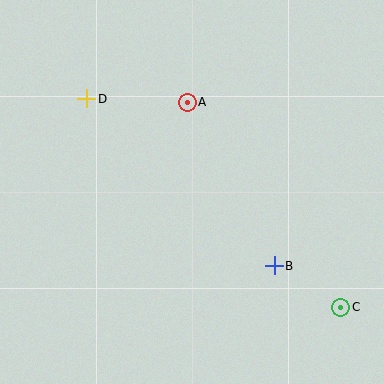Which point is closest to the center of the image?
Point A at (187, 102) is closest to the center.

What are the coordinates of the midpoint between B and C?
The midpoint between B and C is at (308, 286).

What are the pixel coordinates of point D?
Point D is at (87, 99).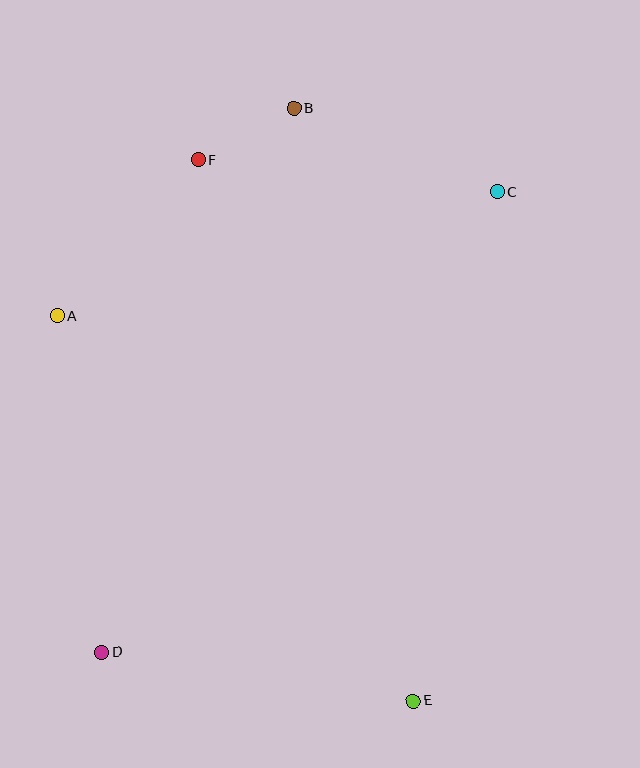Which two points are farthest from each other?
Points C and D are farthest from each other.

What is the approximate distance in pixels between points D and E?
The distance between D and E is approximately 315 pixels.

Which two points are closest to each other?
Points B and F are closest to each other.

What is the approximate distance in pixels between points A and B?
The distance between A and B is approximately 314 pixels.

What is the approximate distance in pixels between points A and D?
The distance between A and D is approximately 339 pixels.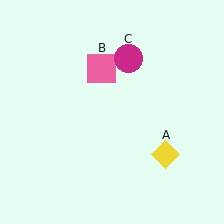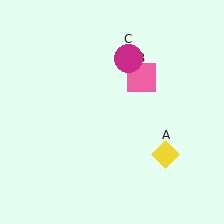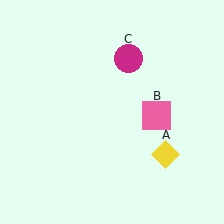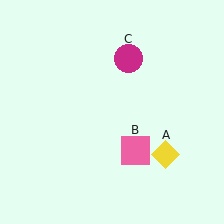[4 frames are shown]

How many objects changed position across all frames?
1 object changed position: pink square (object B).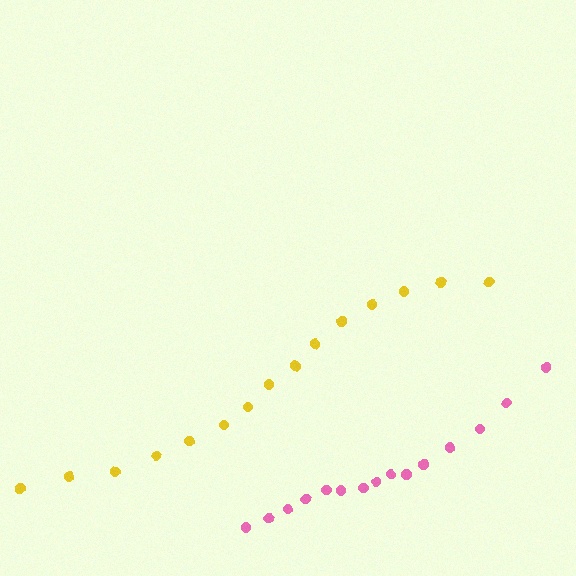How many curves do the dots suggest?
There are 2 distinct paths.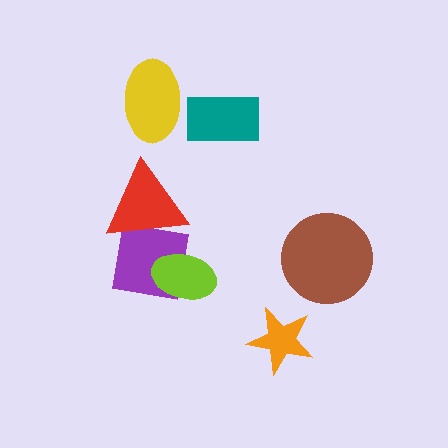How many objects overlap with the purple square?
2 objects overlap with the purple square.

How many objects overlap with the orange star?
0 objects overlap with the orange star.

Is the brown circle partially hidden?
No, no other shape covers it.